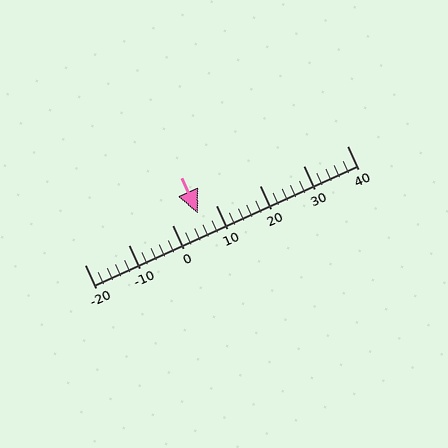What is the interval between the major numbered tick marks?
The major tick marks are spaced 10 units apart.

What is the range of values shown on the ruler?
The ruler shows values from -20 to 40.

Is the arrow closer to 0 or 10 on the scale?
The arrow is closer to 10.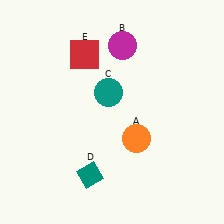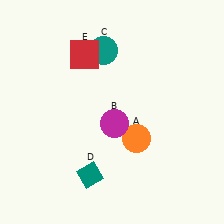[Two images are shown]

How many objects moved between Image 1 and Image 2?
2 objects moved between the two images.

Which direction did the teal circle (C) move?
The teal circle (C) moved up.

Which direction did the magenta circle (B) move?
The magenta circle (B) moved down.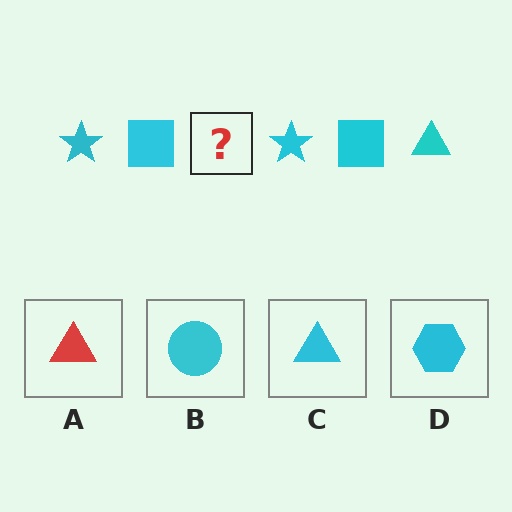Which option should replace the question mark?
Option C.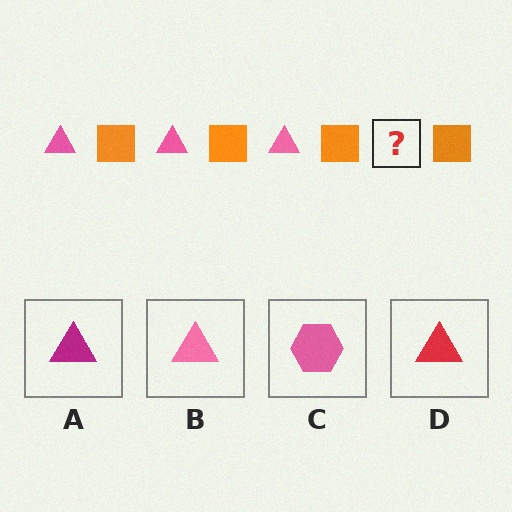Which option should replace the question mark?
Option B.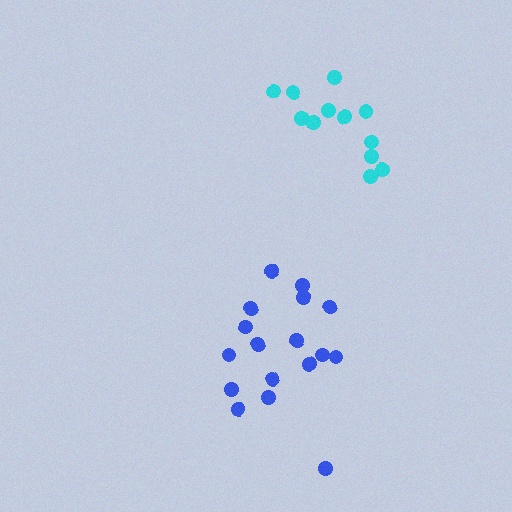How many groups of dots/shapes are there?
There are 2 groups.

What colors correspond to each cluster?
The clusters are colored: blue, cyan.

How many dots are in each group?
Group 1: 17 dots, Group 2: 12 dots (29 total).